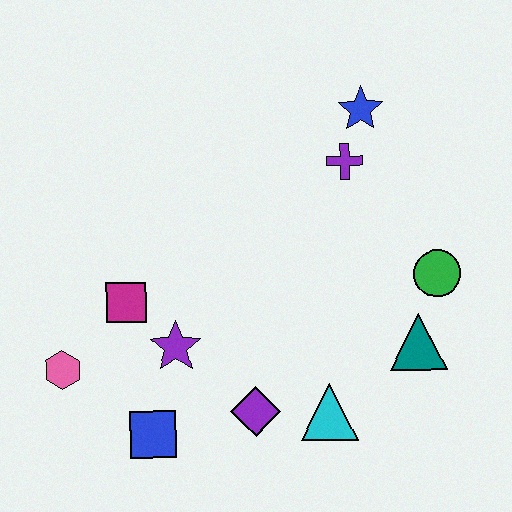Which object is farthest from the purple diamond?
The blue star is farthest from the purple diamond.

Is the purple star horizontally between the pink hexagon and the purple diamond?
Yes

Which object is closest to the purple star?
The magenta square is closest to the purple star.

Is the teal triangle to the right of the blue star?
Yes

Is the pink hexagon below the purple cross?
Yes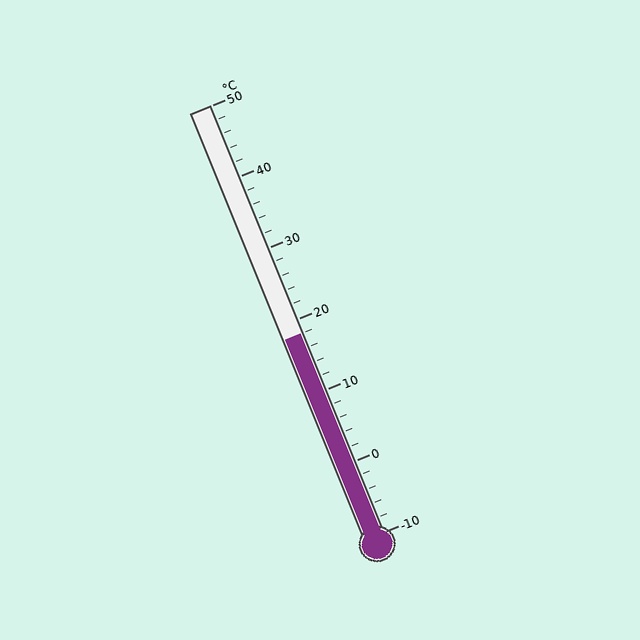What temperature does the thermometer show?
The thermometer shows approximately 18°C.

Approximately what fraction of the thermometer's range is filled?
The thermometer is filled to approximately 45% of its range.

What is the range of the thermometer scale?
The thermometer scale ranges from -10°C to 50°C.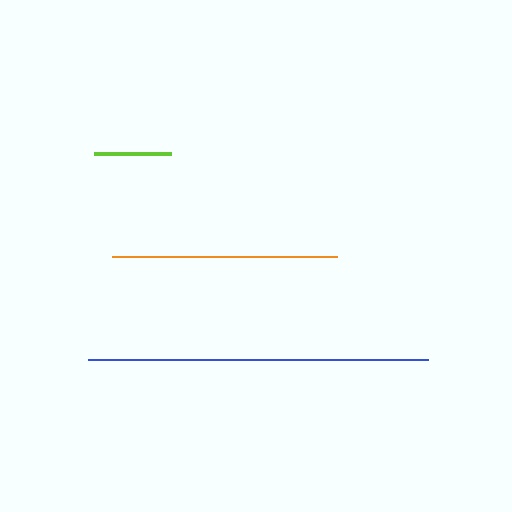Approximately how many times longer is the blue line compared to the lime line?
The blue line is approximately 4.4 times the length of the lime line.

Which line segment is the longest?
The blue line is the longest at approximately 340 pixels.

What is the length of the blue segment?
The blue segment is approximately 340 pixels long.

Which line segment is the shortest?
The lime line is the shortest at approximately 77 pixels.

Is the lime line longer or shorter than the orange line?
The orange line is longer than the lime line.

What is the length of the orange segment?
The orange segment is approximately 224 pixels long.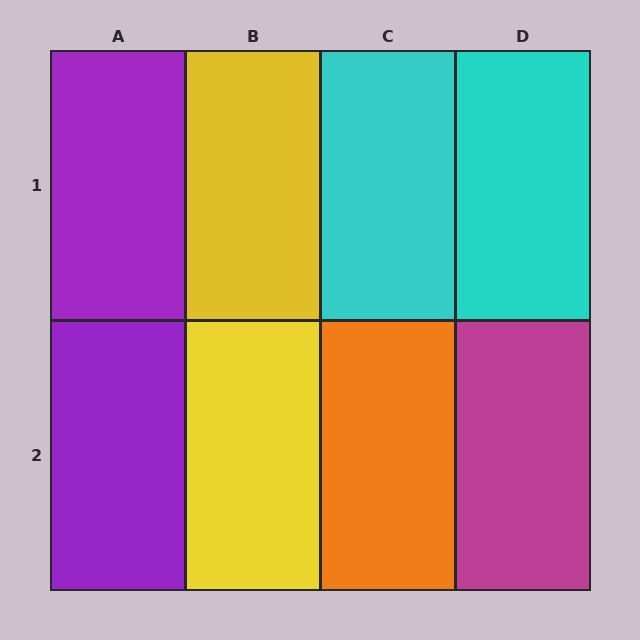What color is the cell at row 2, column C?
Orange.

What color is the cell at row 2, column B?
Yellow.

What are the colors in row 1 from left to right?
Purple, yellow, cyan, cyan.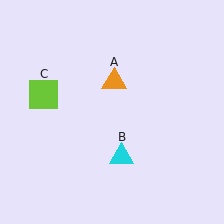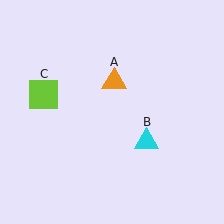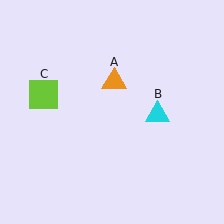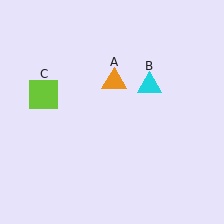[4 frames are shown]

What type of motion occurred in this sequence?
The cyan triangle (object B) rotated counterclockwise around the center of the scene.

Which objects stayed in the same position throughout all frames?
Orange triangle (object A) and lime square (object C) remained stationary.